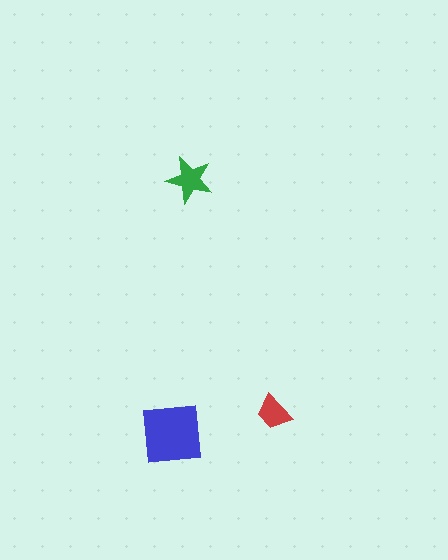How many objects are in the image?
There are 3 objects in the image.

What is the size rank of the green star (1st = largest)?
2nd.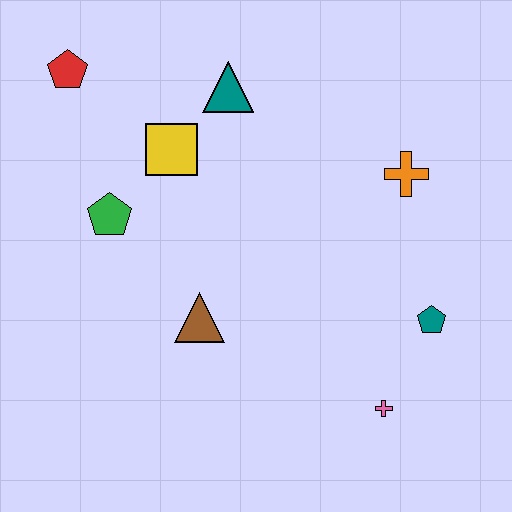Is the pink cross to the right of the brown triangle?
Yes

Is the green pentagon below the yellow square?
Yes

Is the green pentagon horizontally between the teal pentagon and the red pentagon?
Yes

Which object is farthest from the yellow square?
The pink cross is farthest from the yellow square.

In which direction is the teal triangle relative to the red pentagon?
The teal triangle is to the right of the red pentagon.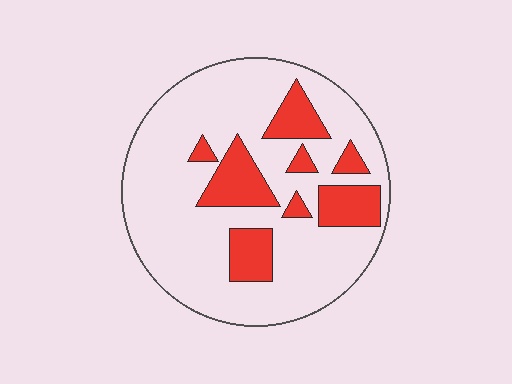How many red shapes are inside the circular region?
8.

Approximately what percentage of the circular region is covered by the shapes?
Approximately 20%.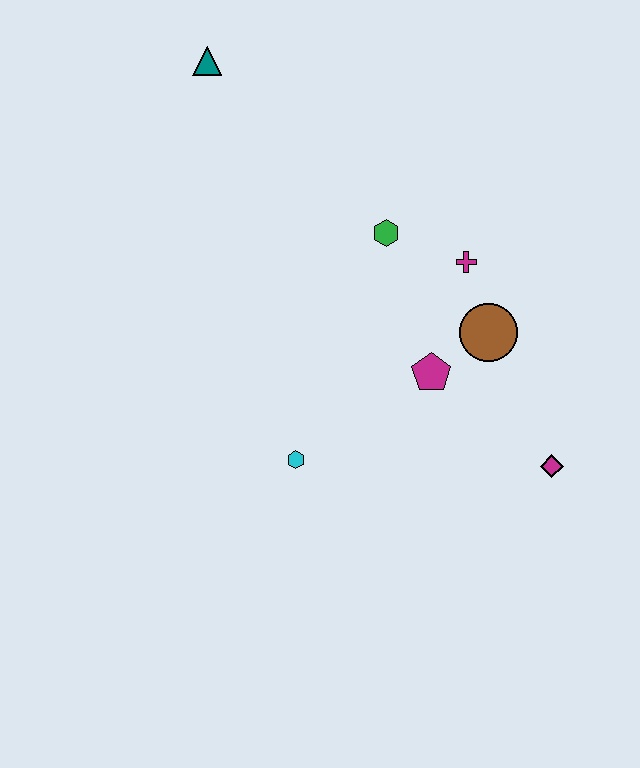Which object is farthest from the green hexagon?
The magenta diamond is farthest from the green hexagon.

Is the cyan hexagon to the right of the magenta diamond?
No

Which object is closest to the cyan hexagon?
The magenta pentagon is closest to the cyan hexagon.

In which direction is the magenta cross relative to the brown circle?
The magenta cross is above the brown circle.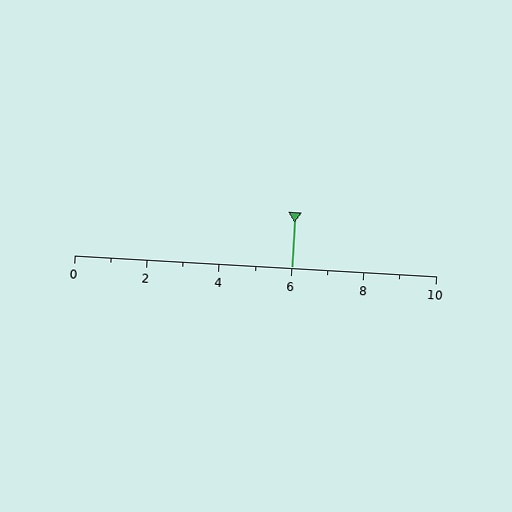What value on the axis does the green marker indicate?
The marker indicates approximately 6.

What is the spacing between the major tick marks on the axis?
The major ticks are spaced 2 apart.